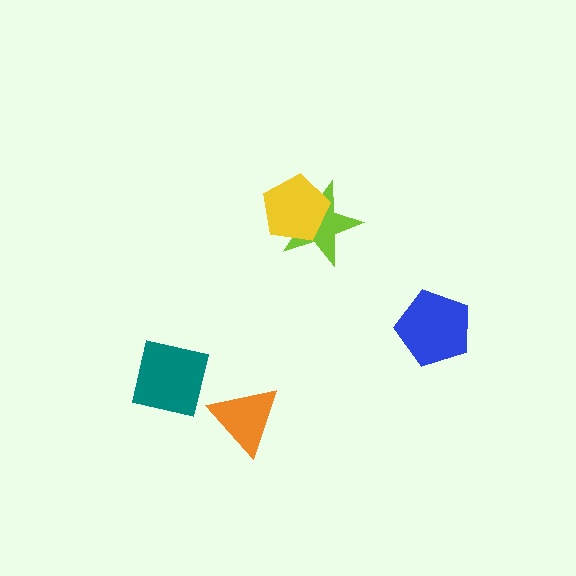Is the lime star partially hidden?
Yes, it is partially covered by another shape.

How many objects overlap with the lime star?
1 object overlaps with the lime star.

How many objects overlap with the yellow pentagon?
1 object overlaps with the yellow pentagon.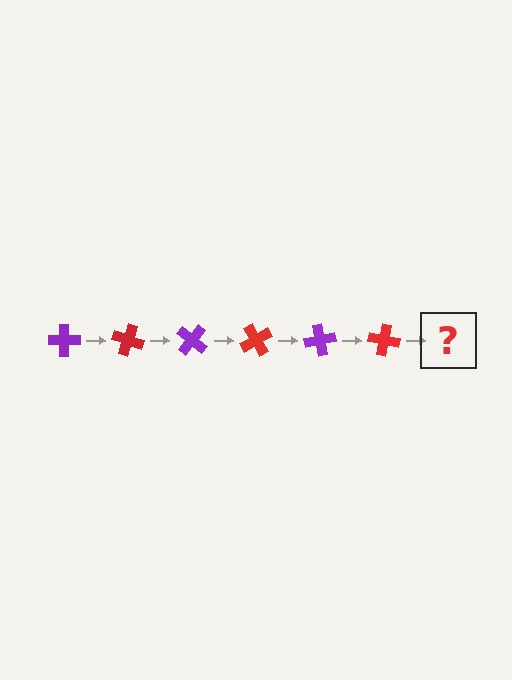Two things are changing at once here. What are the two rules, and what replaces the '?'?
The two rules are that it rotates 20 degrees each step and the color cycles through purple and red. The '?' should be a purple cross, rotated 120 degrees from the start.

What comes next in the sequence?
The next element should be a purple cross, rotated 120 degrees from the start.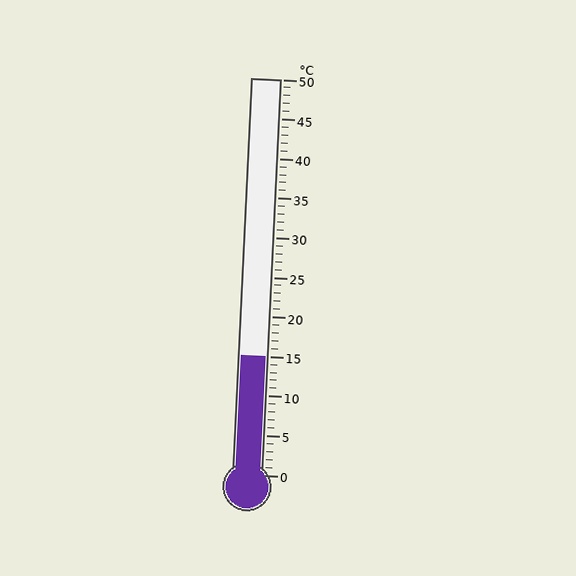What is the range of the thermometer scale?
The thermometer scale ranges from 0°C to 50°C.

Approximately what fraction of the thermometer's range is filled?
The thermometer is filled to approximately 30% of its range.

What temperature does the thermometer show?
The thermometer shows approximately 15°C.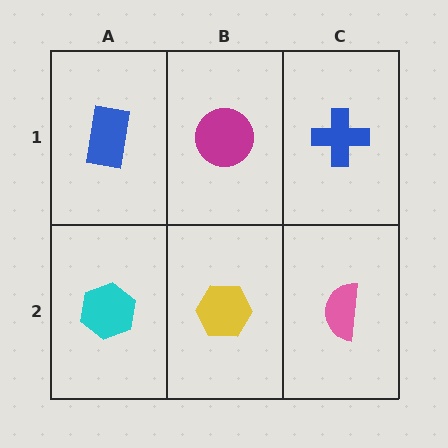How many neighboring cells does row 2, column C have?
2.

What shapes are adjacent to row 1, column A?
A cyan hexagon (row 2, column A), a magenta circle (row 1, column B).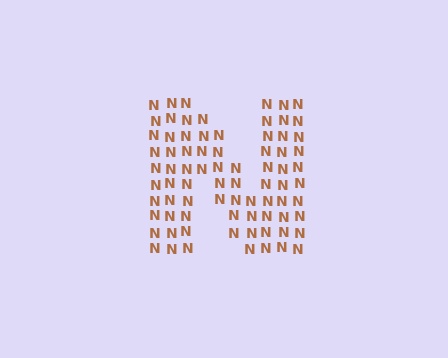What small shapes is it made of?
It is made of small letter N's.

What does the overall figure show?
The overall figure shows the letter N.